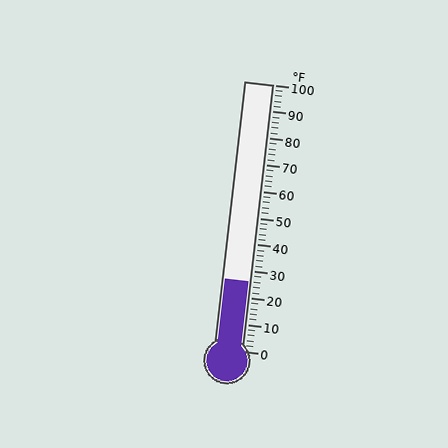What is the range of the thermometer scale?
The thermometer scale ranges from 0°F to 100°F.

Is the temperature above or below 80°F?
The temperature is below 80°F.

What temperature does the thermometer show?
The thermometer shows approximately 26°F.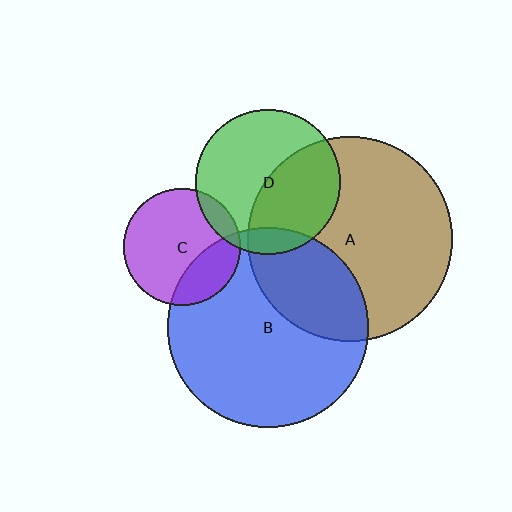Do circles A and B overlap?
Yes.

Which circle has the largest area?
Circle A (brown).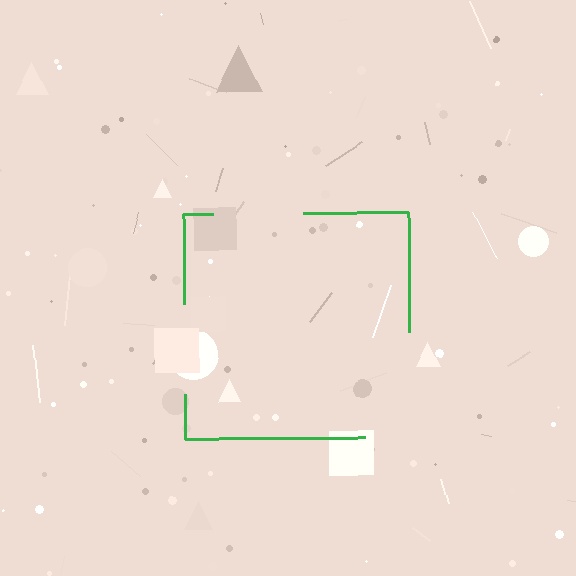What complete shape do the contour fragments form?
The contour fragments form a square.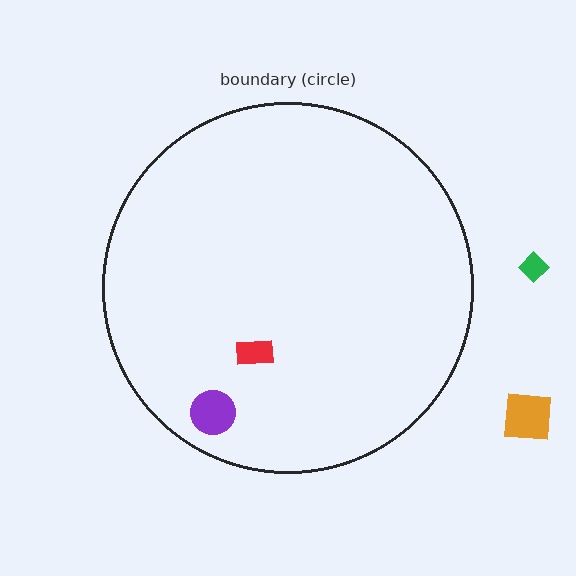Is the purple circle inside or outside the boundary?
Inside.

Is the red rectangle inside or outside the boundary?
Inside.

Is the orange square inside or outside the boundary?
Outside.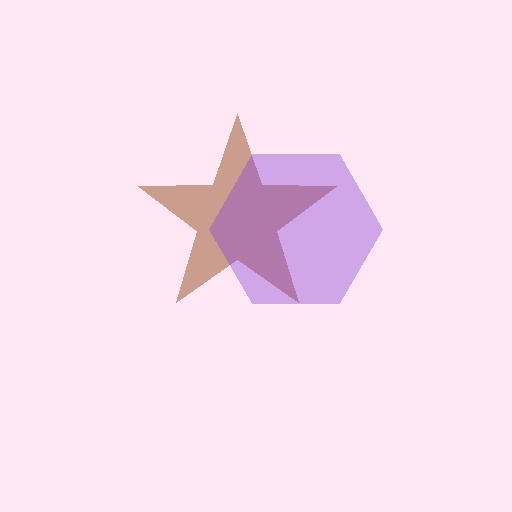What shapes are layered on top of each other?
The layered shapes are: a brown star, a purple hexagon.